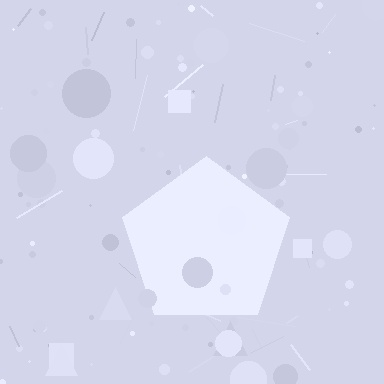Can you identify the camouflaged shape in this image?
The camouflaged shape is a pentagon.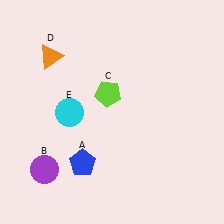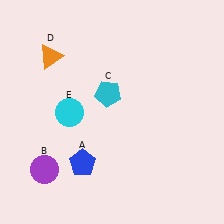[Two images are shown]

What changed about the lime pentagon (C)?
In Image 1, C is lime. In Image 2, it changed to cyan.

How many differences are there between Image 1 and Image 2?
There is 1 difference between the two images.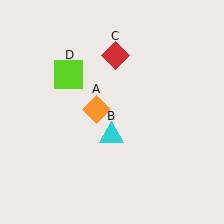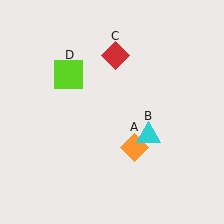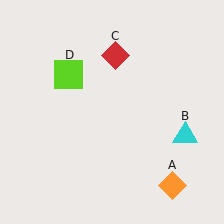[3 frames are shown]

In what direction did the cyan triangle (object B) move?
The cyan triangle (object B) moved right.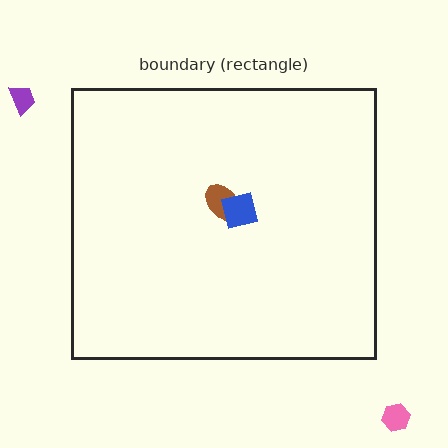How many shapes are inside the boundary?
2 inside, 2 outside.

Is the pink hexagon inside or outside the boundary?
Outside.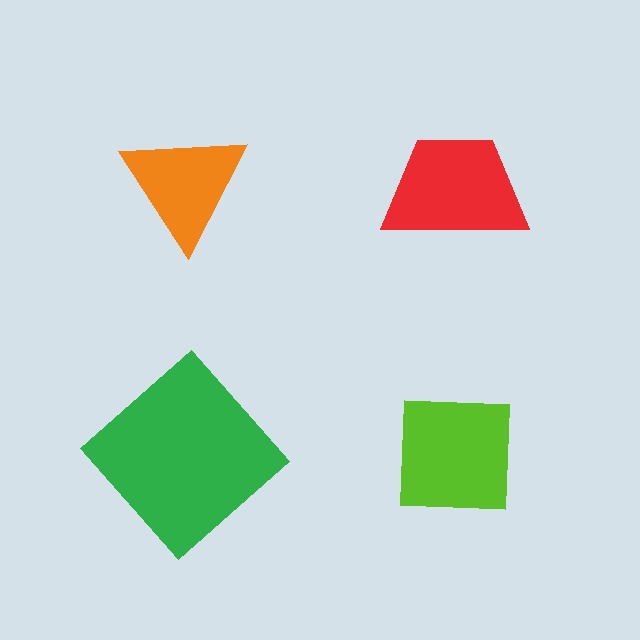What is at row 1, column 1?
An orange triangle.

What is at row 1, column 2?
A red trapezoid.